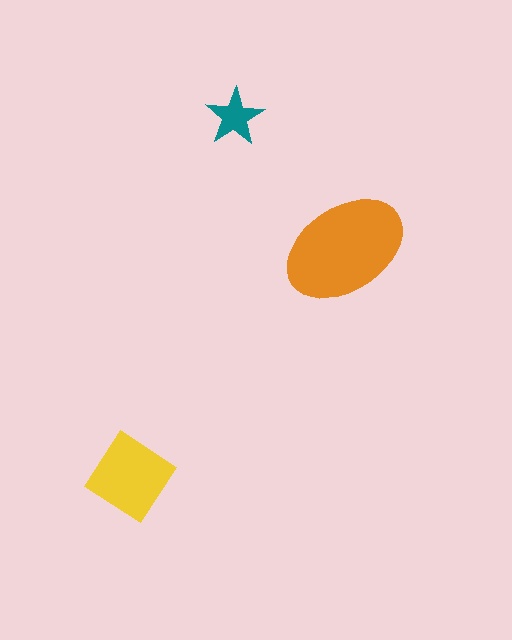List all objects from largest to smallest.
The orange ellipse, the yellow diamond, the teal star.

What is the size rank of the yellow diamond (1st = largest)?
2nd.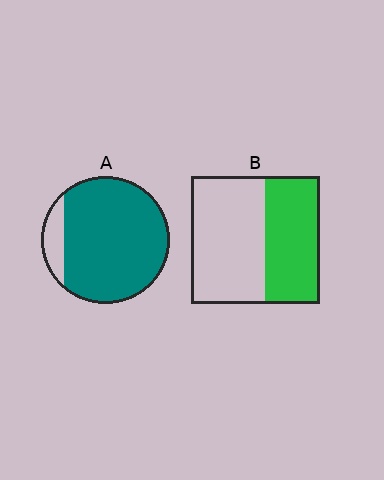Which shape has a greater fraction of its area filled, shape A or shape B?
Shape A.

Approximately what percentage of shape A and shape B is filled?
A is approximately 90% and B is approximately 45%.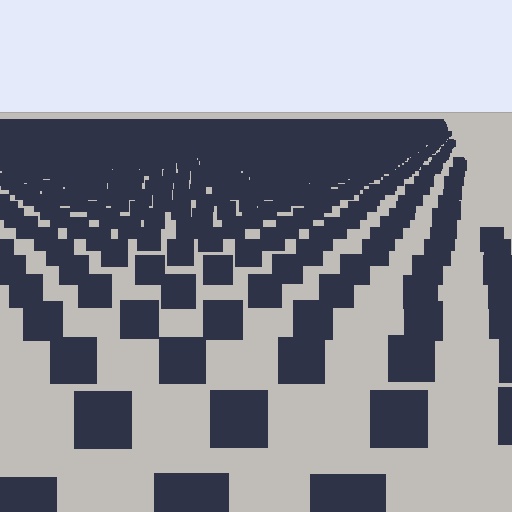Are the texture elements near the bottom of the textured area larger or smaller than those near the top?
Larger. Near the bottom, elements are closer to the viewer and appear at a bigger on-screen size.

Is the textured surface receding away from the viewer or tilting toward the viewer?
The surface is receding away from the viewer. Texture elements get smaller and denser toward the top.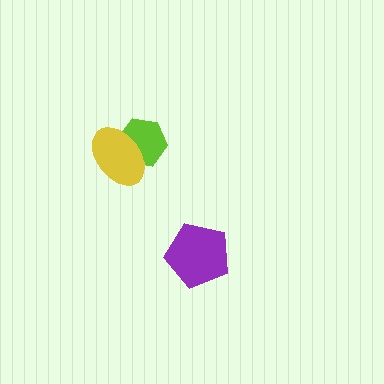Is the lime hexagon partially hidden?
Yes, it is partially covered by another shape.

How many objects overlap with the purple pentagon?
0 objects overlap with the purple pentagon.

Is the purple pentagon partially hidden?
No, no other shape covers it.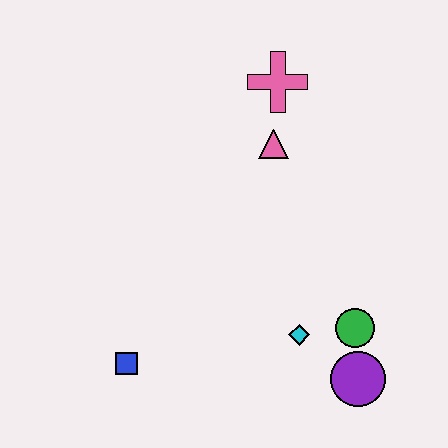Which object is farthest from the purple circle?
The pink cross is farthest from the purple circle.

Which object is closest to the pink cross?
The pink triangle is closest to the pink cross.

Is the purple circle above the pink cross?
No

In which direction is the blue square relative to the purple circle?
The blue square is to the left of the purple circle.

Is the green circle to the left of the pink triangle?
No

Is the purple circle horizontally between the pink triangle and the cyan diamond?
No